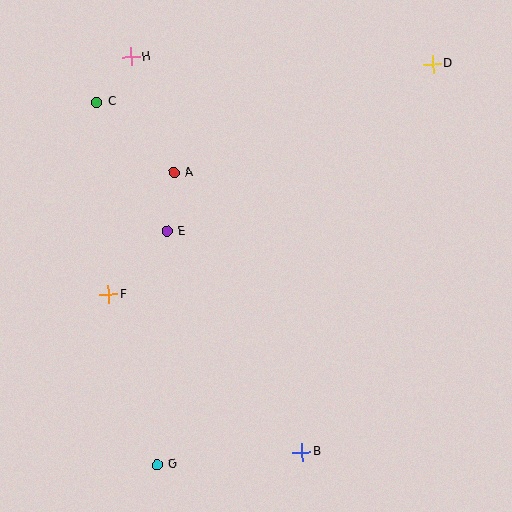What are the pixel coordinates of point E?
Point E is at (167, 231).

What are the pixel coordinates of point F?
Point F is at (109, 295).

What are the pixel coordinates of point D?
Point D is at (432, 64).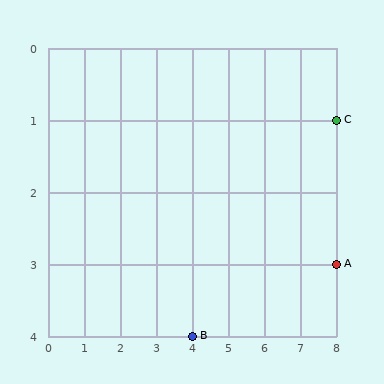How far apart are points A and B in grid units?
Points A and B are 4 columns and 1 row apart (about 4.1 grid units diagonally).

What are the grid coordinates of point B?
Point B is at grid coordinates (4, 4).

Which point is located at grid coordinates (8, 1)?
Point C is at (8, 1).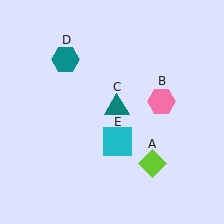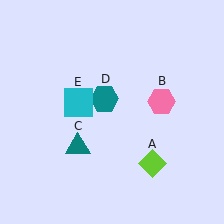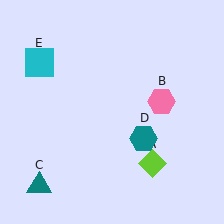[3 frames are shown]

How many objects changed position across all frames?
3 objects changed position: teal triangle (object C), teal hexagon (object D), cyan square (object E).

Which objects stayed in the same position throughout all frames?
Lime diamond (object A) and pink hexagon (object B) remained stationary.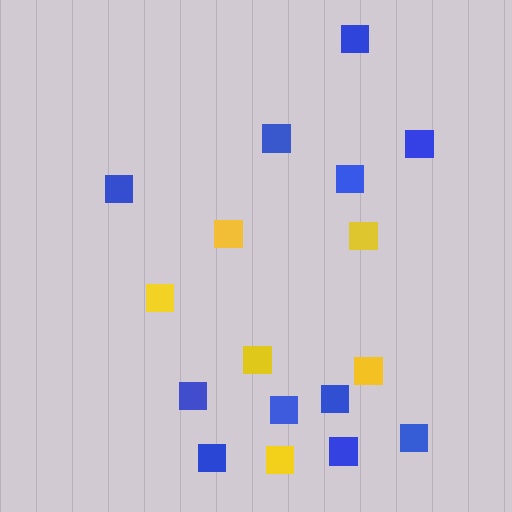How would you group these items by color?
There are 2 groups: one group of yellow squares (6) and one group of blue squares (11).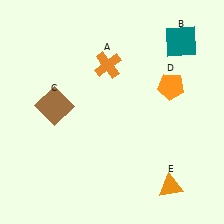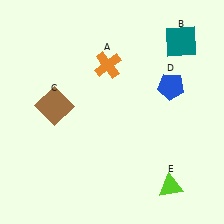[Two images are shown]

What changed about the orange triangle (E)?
In Image 1, E is orange. In Image 2, it changed to lime.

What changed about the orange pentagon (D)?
In Image 1, D is orange. In Image 2, it changed to blue.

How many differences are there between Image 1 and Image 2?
There are 2 differences between the two images.